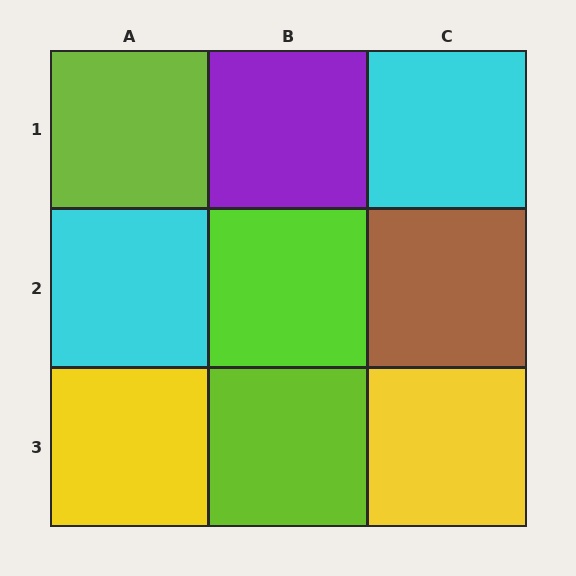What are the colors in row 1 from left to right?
Lime, purple, cyan.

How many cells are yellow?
2 cells are yellow.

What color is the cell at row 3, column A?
Yellow.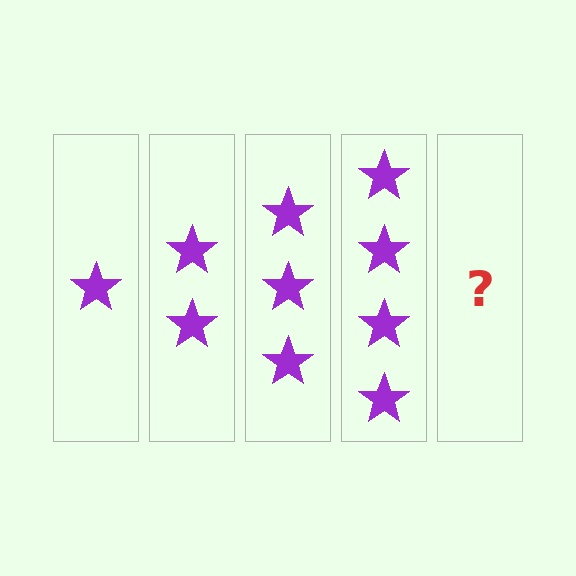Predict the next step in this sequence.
The next step is 5 stars.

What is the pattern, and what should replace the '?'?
The pattern is that each step adds one more star. The '?' should be 5 stars.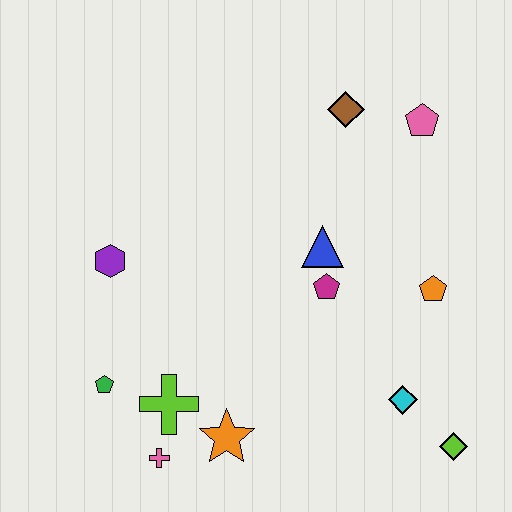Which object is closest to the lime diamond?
The cyan diamond is closest to the lime diamond.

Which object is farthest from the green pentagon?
The pink pentagon is farthest from the green pentagon.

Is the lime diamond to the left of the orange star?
No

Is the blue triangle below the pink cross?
No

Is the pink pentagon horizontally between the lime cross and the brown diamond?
No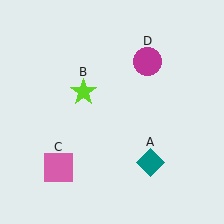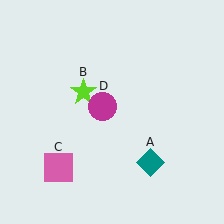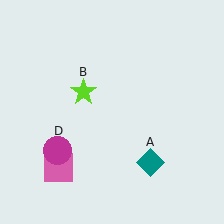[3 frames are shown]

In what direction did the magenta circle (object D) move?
The magenta circle (object D) moved down and to the left.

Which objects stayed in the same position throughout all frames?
Teal diamond (object A) and lime star (object B) and pink square (object C) remained stationary.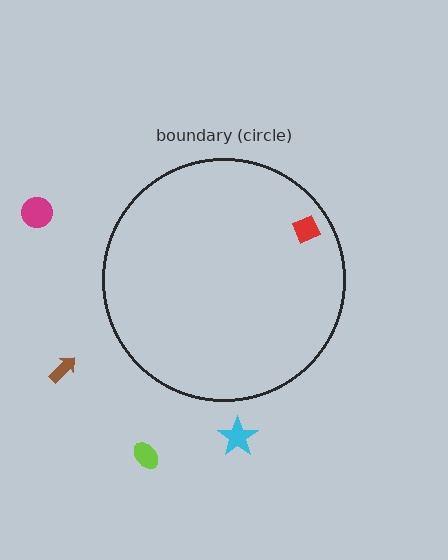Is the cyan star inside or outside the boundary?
Outside.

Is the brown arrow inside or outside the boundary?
Outside.